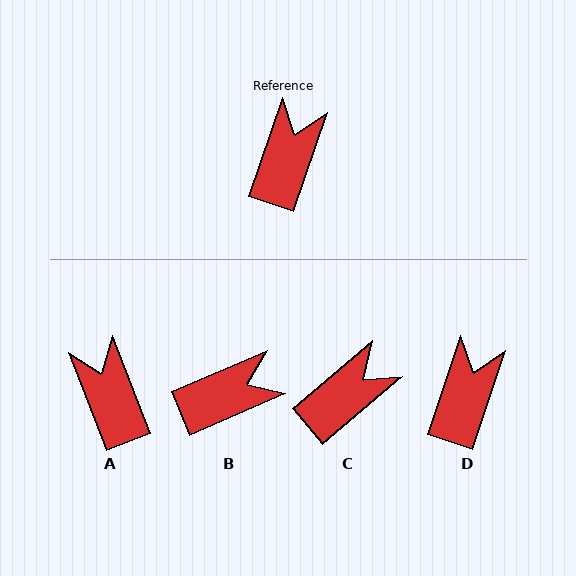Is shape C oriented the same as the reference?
No, it is off by about 31 degrees.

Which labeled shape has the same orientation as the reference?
D.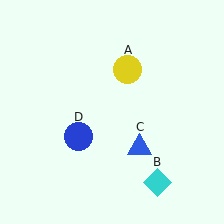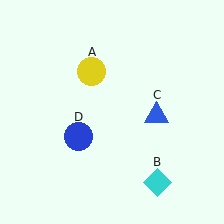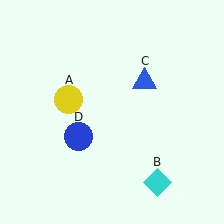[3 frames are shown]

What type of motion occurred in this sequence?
The yellow circle (object A), blue triangle (object C) rotated counterclockwise around the center of the scene.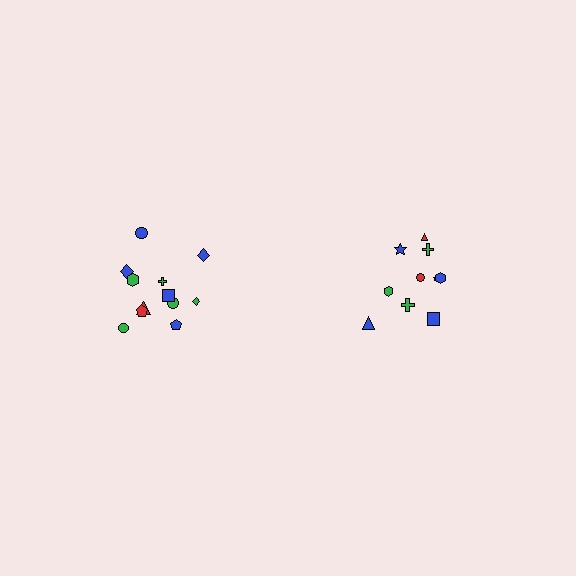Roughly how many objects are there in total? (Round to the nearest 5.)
Roughly 20 objects in total.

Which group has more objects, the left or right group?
The left group.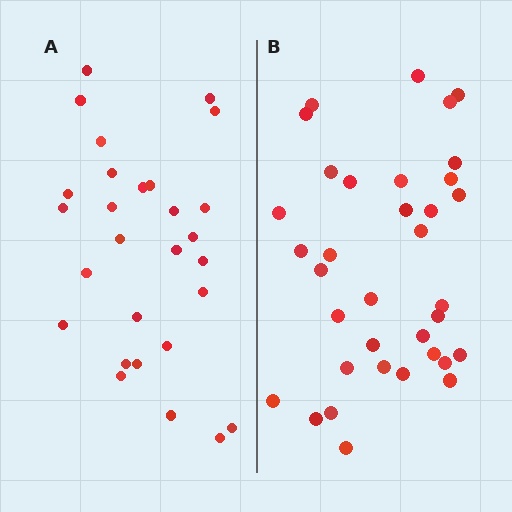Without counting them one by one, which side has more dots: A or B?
Region B (the right region) has more dots.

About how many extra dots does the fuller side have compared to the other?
Region B has roughly 8 or so more dots than region A.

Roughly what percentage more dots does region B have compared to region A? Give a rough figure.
About 25% more.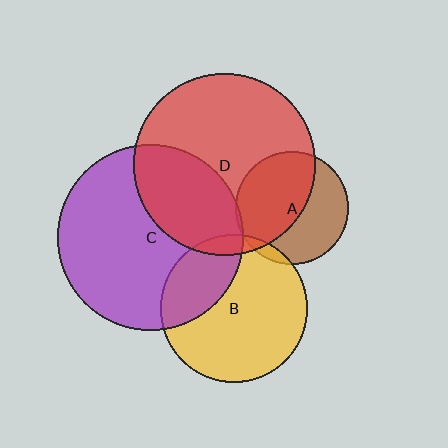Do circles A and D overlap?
Yes.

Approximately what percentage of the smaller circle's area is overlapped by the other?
Approximately 55%.